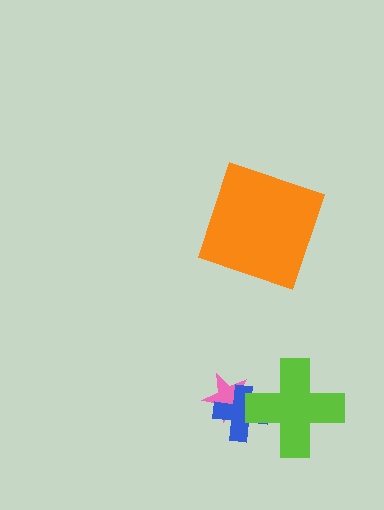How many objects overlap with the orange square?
0 objects overlap with the orange square.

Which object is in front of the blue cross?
The lime cross is in front of the blue cross.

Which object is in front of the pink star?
The blue cross is in front of the pink star.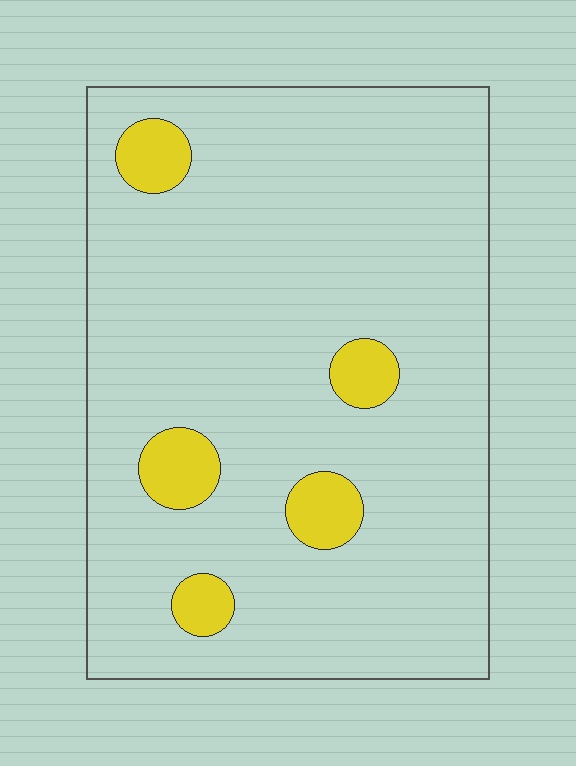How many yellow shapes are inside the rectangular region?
5.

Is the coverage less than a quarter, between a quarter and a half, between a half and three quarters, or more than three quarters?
Less than a quarter.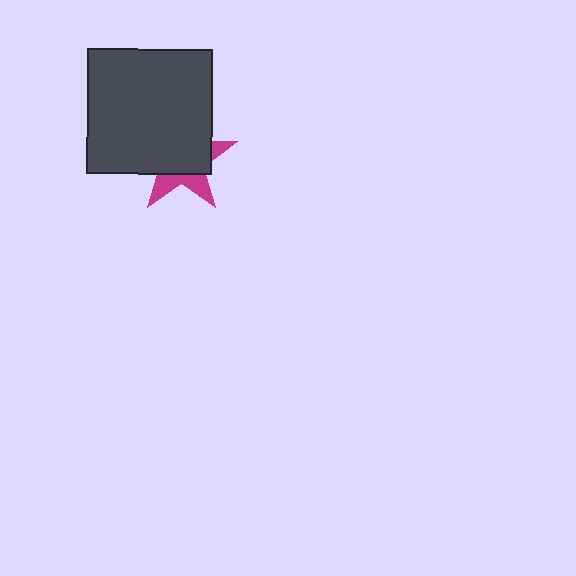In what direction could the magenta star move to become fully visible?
The magenta star could move toward the lower-right. That would shift it out from behind the dark gray square entirely.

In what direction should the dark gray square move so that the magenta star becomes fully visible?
The dark gray square should move toward the upper-left. That is the shortest direction to clear the overlap and leave the magenta star fully visible.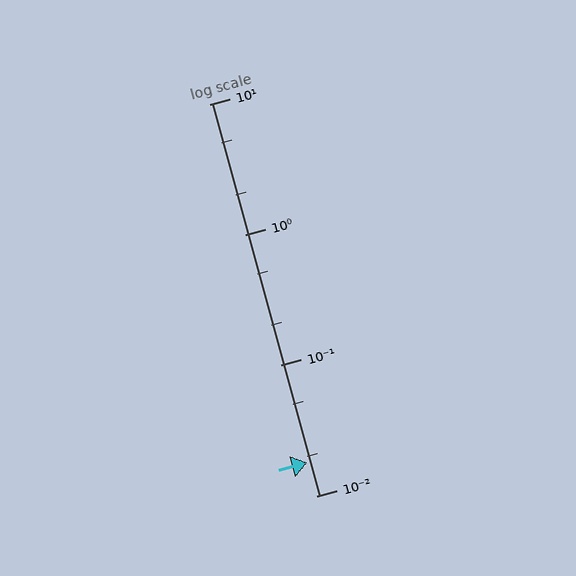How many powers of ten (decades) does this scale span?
The scale spans 3 decades, from 0.01 to 10.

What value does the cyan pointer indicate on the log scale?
The pointer indicates approximately 0.018.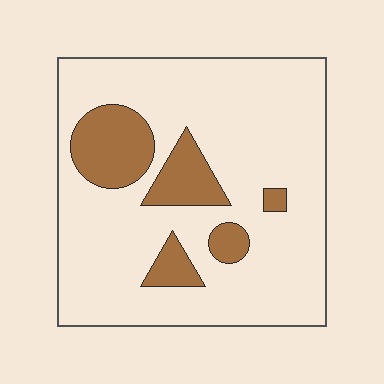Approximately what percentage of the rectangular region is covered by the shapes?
Approximately 20%.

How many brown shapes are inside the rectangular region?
5.